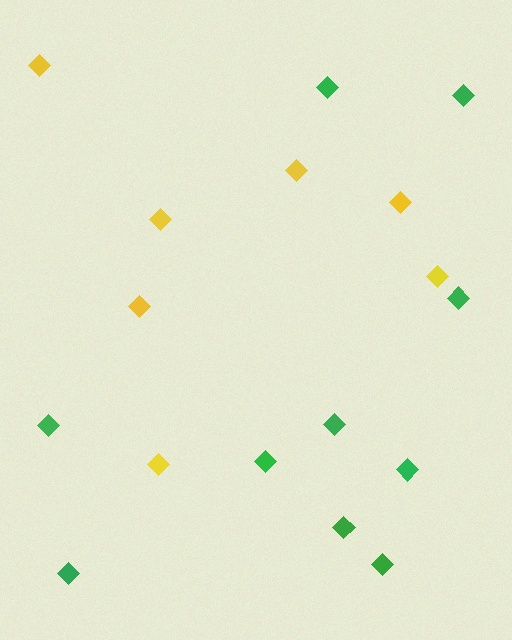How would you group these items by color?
There are 2 groups: one group of green diamonds (10) and one group of yellow diamonds (7).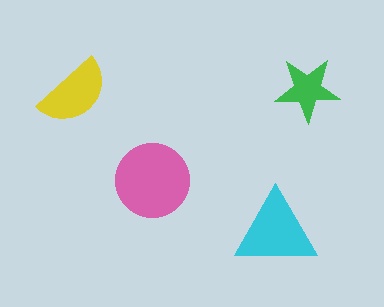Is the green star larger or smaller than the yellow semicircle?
Smaller.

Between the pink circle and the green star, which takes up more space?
The pink circle.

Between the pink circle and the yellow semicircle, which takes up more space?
The pink circle.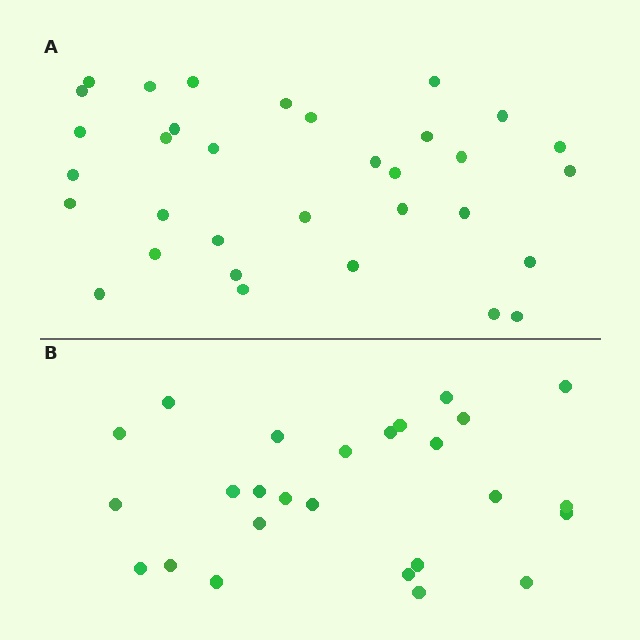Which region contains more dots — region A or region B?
Region A (the top region) has more dots.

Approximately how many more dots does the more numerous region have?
Region A has roughly 8 or so more dots than region B.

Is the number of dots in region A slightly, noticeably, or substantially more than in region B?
Region A has noticeably more, but not dramatically so. The ratio is roughly 1.3 to 1.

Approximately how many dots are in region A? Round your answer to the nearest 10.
About 30 dots. (The exact count is 33, which rounds to 30.)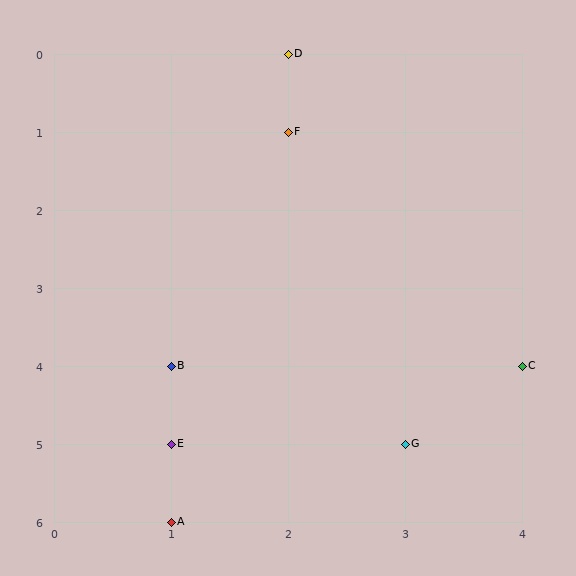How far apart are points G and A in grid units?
Points G and A are 2 columns and 1 row apart (about 2.2 grid units diagonally).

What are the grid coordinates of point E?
Point E is at grid coordinates (1, 5).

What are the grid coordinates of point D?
Point D is at grid coordinates (2, 0).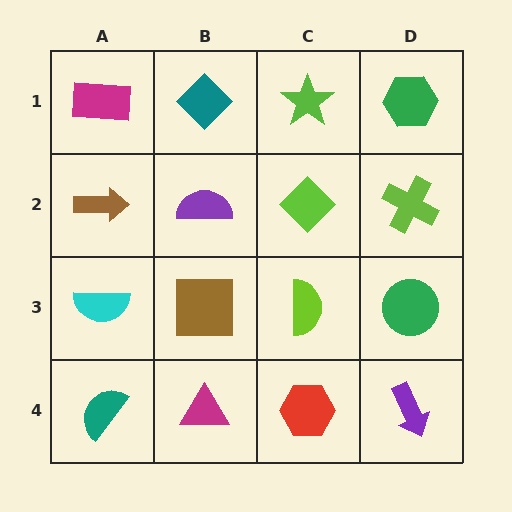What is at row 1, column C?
A lime star.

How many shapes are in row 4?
4 shapes.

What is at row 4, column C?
A red hexagon.